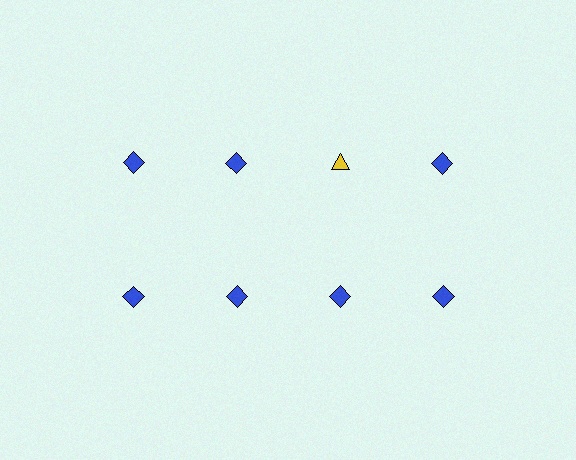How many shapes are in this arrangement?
There are 8 shapes arranged in a grid pattern.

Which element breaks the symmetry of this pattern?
The yellow triangle in the top row, center column breaks the symmetry. All other shapes are blue diamonds.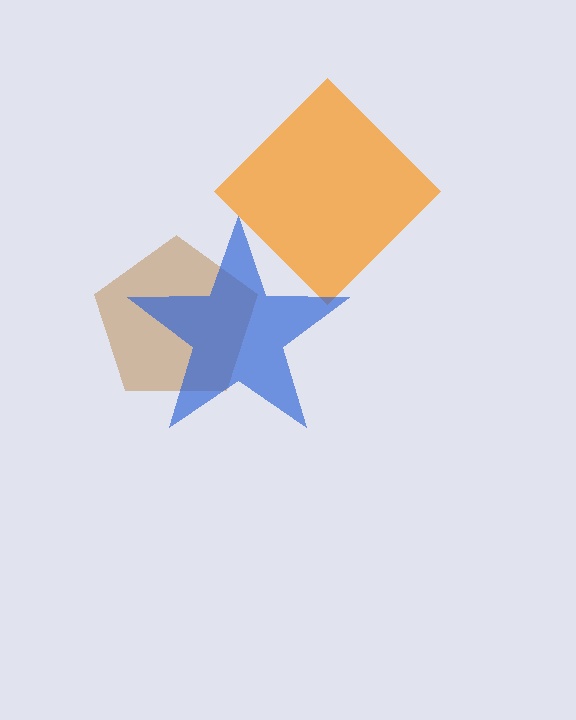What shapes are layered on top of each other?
The layered shapes are: a brown pentagon, an orange diamond, a blue star.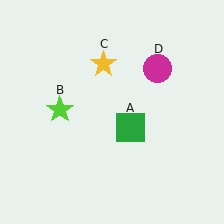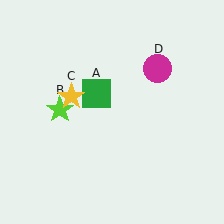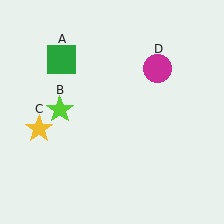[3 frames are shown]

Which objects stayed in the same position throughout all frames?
Lime star (object B) and magenta circle (object D) remained stationary.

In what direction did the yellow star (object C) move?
The yellow star (object C) moved down and to the left.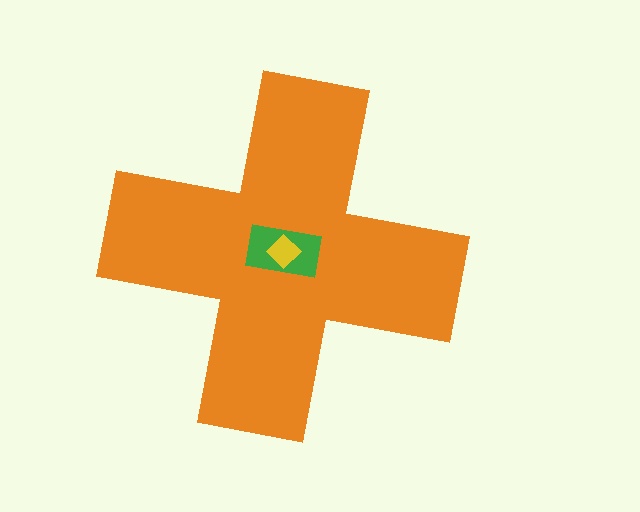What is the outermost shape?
The orange cross.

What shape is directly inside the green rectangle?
The yellow diamond.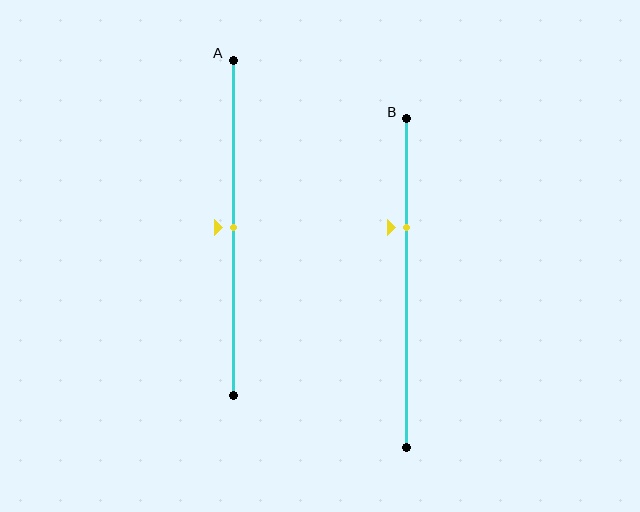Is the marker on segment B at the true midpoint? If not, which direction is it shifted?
No, the marker on segment B is shifted upward by about 17% of the segment length.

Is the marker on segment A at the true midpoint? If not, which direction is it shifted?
Yes, the marker on segment A is at the true midpoint.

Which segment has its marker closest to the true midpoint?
Segment A has its marker closest to the true midpoint.